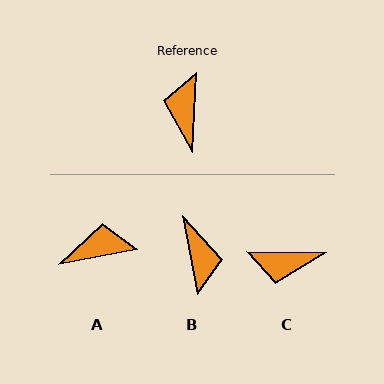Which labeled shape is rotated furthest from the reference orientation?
B, about 166 degrees away.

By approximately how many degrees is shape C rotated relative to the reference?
Approximately 93 degrees counter-clockwise.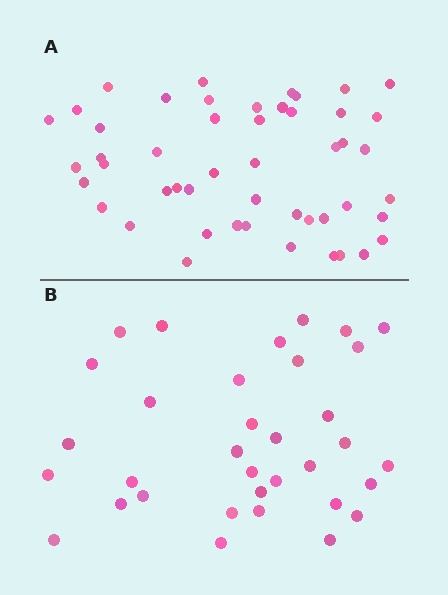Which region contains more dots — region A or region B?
Region A (the top region) has more dots.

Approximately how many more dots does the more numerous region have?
Region A has approximately 15 more dots than region B.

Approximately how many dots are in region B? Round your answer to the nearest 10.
About 30 dots. (The exact count is 34, which rounds to 30.)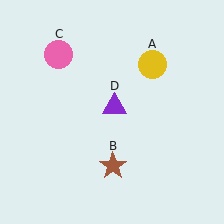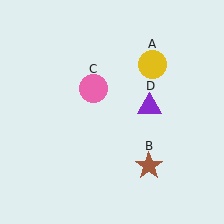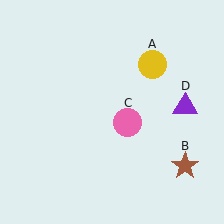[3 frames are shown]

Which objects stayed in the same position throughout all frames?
Yellow circle (object A) remained stationary.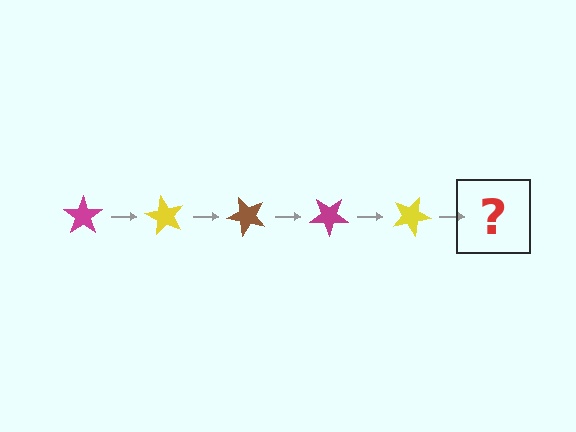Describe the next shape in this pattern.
It should be a brown star, rotated 300 degrees from the start.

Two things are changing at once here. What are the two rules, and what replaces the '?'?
The two rules are that it rotates 60 degrees each step and the color cycles through magenta, yellow, and brown. The '?' should be a brown star, rotated 300 degrees from the start.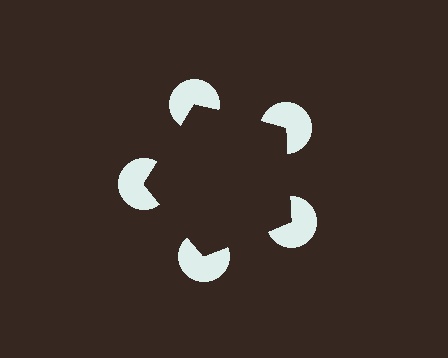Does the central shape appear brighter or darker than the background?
It typically appears slightly darker than the background, even though no actual brightness change is drawn.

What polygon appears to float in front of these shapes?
An illusory pentagon — its edges are inferred from the aligned wedge cuts in the pac-man discs, not physically drawn.